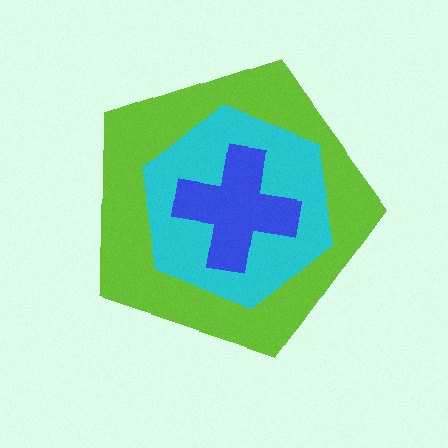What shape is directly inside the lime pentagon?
The cyan hexagon.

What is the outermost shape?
The lime pentagon.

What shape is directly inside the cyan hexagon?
The blue cross.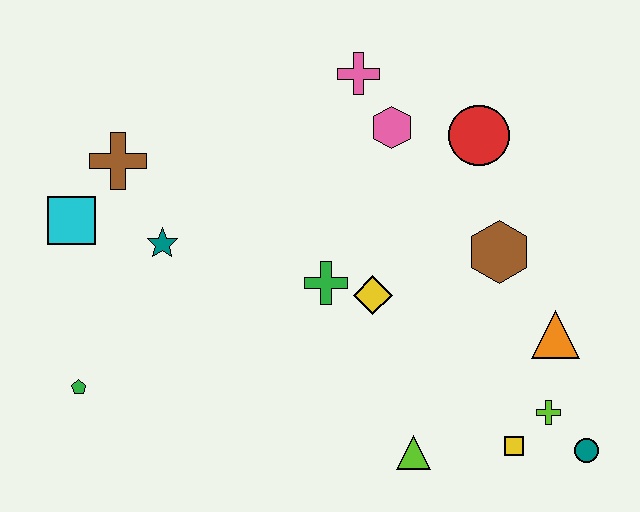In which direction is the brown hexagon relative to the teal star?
The brown hexagon is to the right of the teal star.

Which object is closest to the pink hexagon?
The pink cross is closest to the pink hexagon.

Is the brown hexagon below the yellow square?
No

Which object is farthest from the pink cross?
The teal circle is farthest from the pink cross.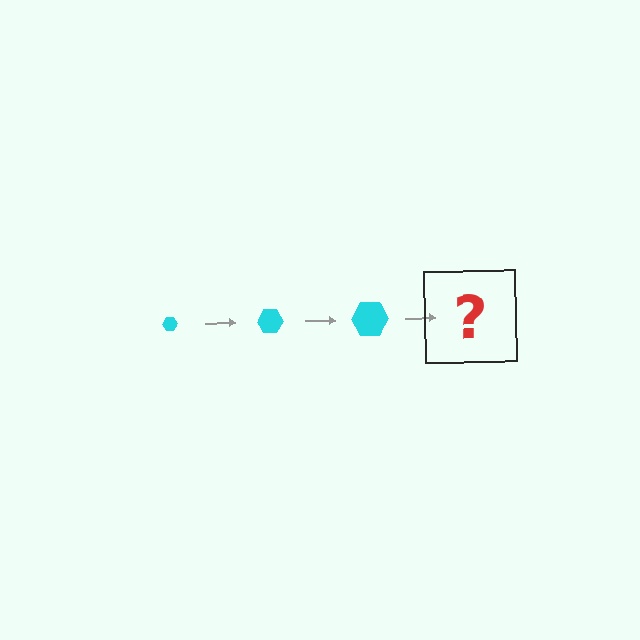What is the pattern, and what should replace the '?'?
The pattern is that the hexagon gets progressively larger each step. The '?' should be a cyan hexagon, larger than the previous one.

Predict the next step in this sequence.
The next step is a cyan hexagon, larger than the previous one.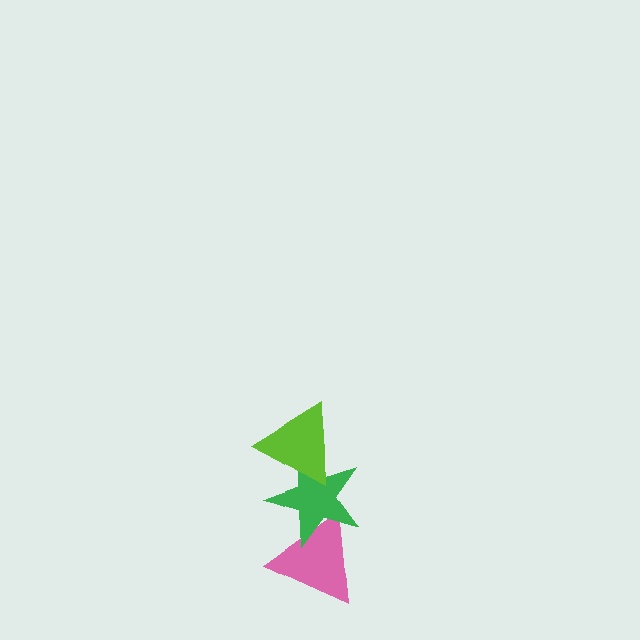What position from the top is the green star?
The green star is 2nd from the top.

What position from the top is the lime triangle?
The lime triangle is 1st from the top.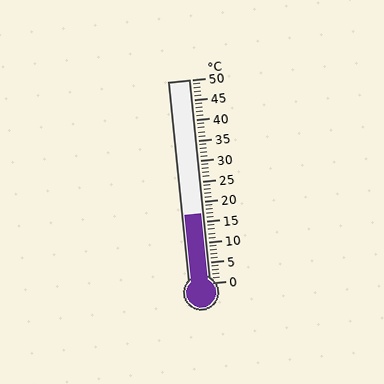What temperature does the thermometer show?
The thermometer shows approximately 17°C.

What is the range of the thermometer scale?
The thermometer scale ranges from 0°C to 50°C.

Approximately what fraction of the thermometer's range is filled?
The thermometer is filled to approximately 35% of its range.